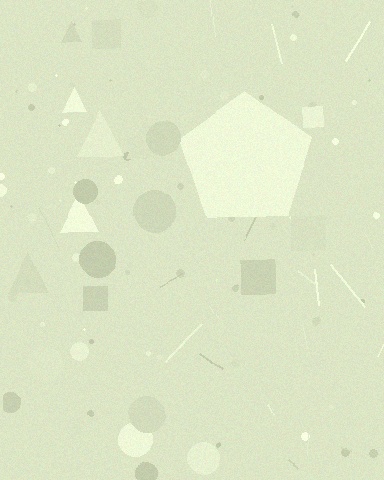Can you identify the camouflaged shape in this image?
The camouflaged shape is a pentagon.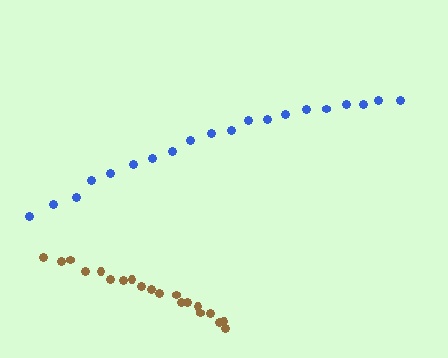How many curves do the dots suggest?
There are 2 distinct paths.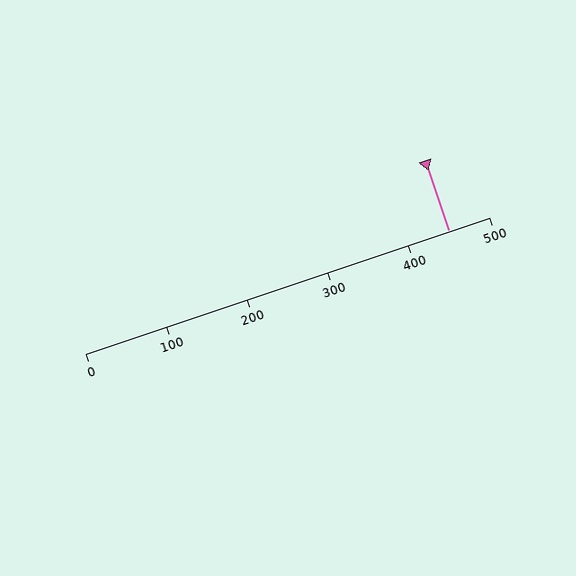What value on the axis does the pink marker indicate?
The marker indicates approximately 450.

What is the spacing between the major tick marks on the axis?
The major ticks are spaced 100 apart.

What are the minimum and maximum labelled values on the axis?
The axis runs from 0 to 500.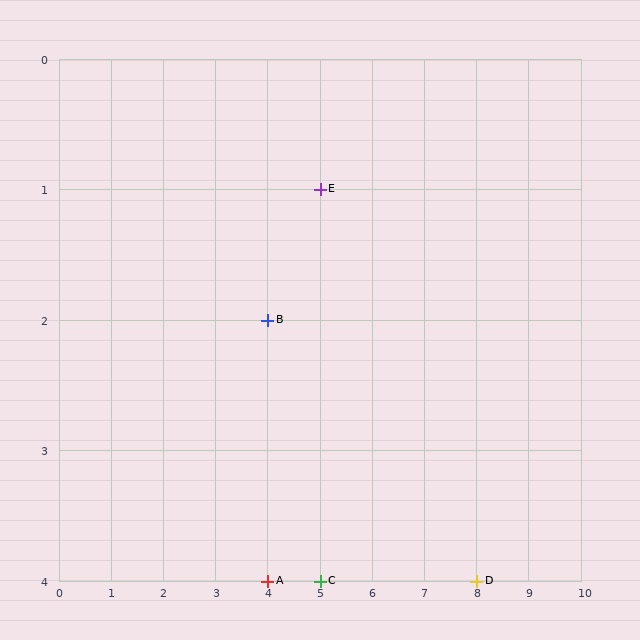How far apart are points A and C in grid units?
Points A and C are 1 column apart.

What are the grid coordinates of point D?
Point D is at grid coordinates (8, 4).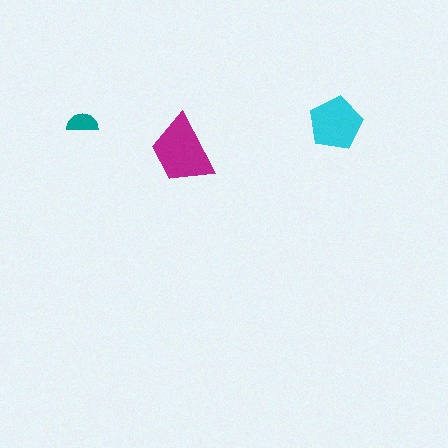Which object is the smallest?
The teal semicircle.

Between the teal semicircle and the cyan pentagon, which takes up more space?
The cyan pentagon.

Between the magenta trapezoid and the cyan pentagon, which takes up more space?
The magenta trapezoid.